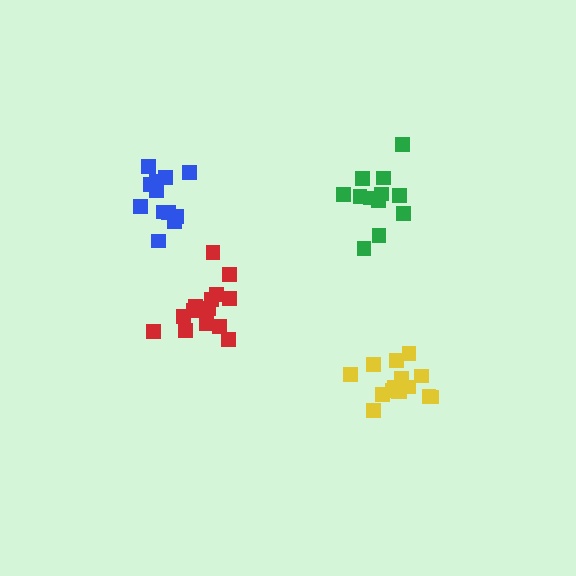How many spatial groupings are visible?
There are 4 spatial groupings.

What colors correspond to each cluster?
The clusters are colored: green, red, yellow, blue.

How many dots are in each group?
Group 1: 12 dots, Group 2: 15 dots, Group 3: 15 dots, Group 4: 12 dots (54 total).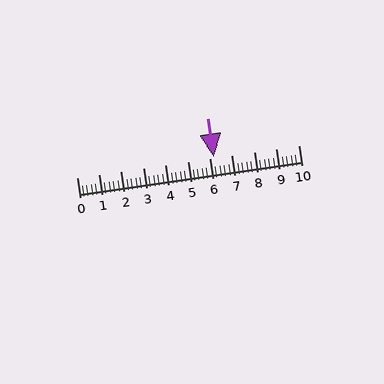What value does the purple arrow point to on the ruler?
The purple arrow points to approximately 6.2.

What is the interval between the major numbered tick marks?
The major tick marks are spaced 1 units apart.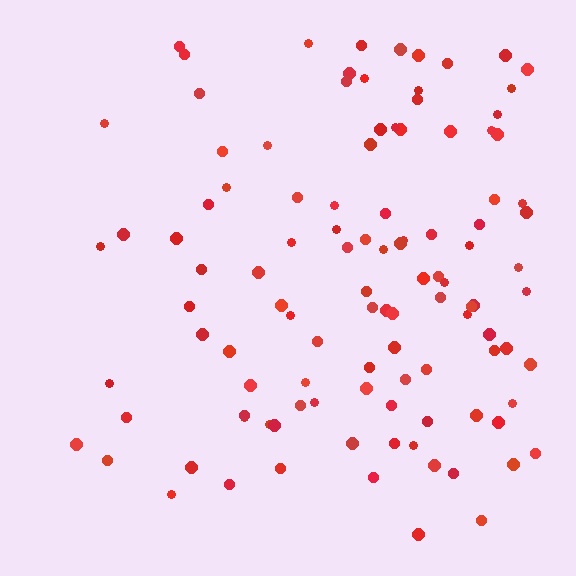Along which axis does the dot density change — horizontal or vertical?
Horizontal.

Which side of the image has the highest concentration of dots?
The right.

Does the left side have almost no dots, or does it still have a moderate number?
Still a moderate number, just noticeably fewer than the right.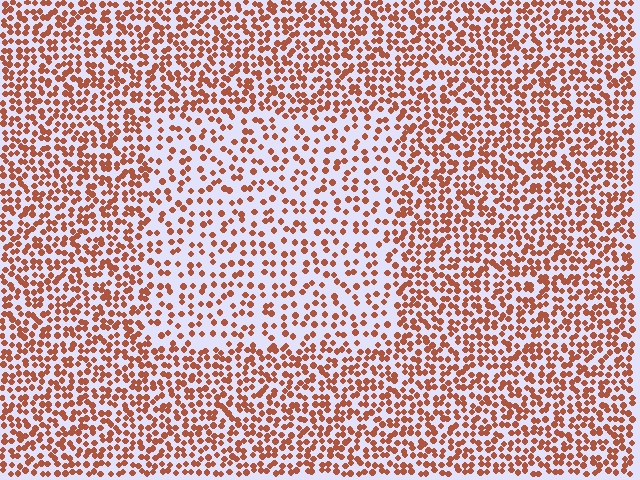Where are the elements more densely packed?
The elements are more densely packed outside the rectangle boundary.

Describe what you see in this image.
The image contains small brown elements arranged at two different densities. A rectangle-shaped region is visible where the elements are less densely packed than the surrounding area.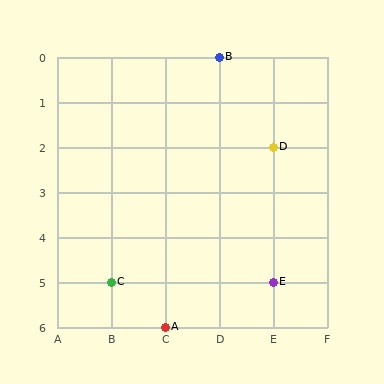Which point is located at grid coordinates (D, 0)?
Point B is at (D, 0).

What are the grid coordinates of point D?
Point D is at grid coordinates (E, 2).